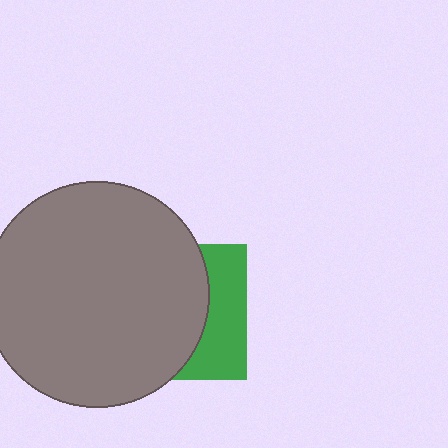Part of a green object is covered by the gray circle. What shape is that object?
It is a square.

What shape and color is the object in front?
The object in front is a gray circle.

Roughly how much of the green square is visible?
A small part of it is visible (roughly 34%).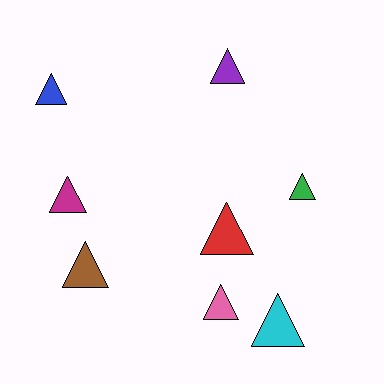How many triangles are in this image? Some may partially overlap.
There are 8 triangles.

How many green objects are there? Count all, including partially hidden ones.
There is 1 green object.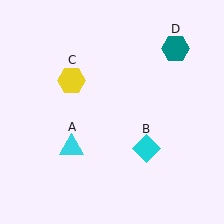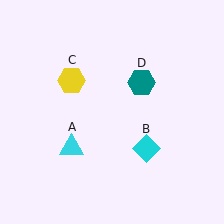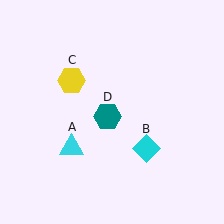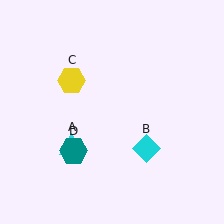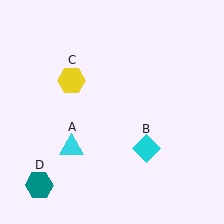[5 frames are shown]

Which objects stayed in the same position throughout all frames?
Cyan triangle (object A) and cyan diamond (object B) and yellow hexagon (object C) remained stationary.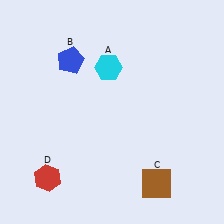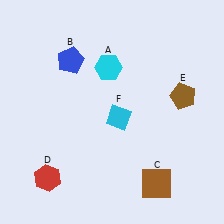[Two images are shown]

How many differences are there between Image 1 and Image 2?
There are 2 differences between the two images.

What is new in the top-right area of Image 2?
A brown pentagon (E) was added in the top-right area of Image 2.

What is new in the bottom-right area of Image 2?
A cyan diamond (F) was added in the bottom-right area of Image 2.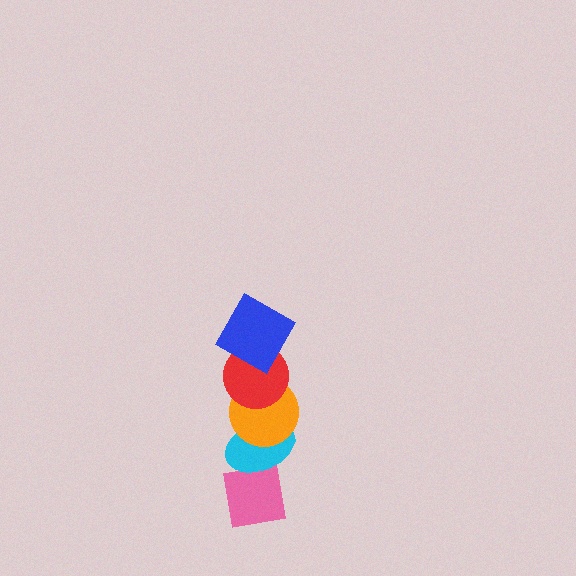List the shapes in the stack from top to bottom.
From top to bottom: the blue square, the red circle, the orange circle, the cyan ellipse, the pink square.